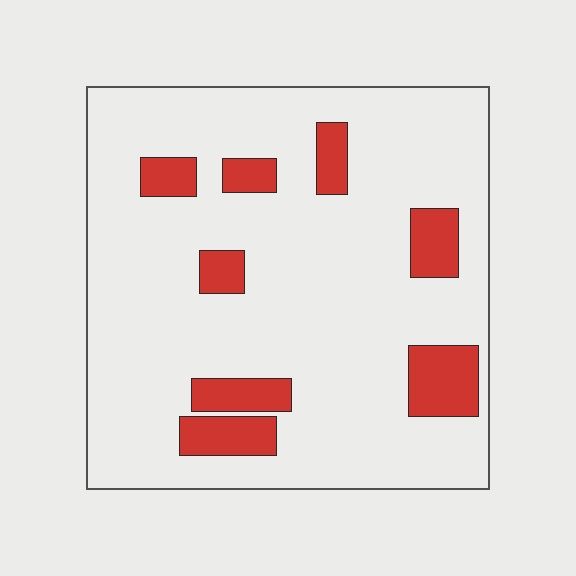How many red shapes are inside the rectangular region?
8.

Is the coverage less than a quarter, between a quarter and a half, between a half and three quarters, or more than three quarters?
Less than a quarter.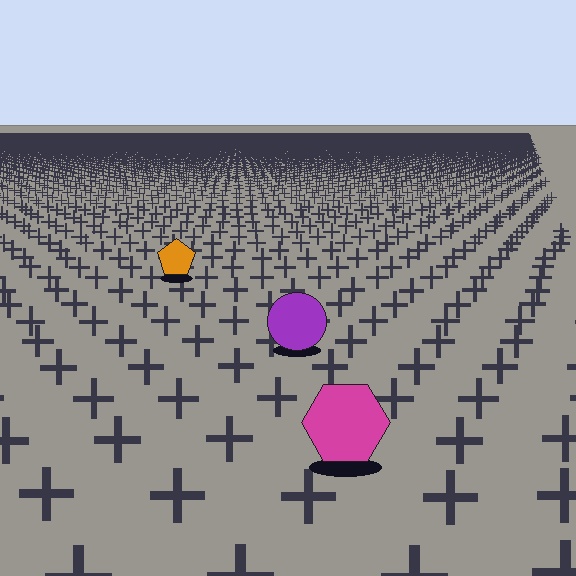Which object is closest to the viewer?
The magenta hexagon is closest. The texture marks near it are larger and more spread out.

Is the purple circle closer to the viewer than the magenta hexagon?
No. The magenta hexagon is closer — you can tell from the texture gradient: the ground texture is coarser near it.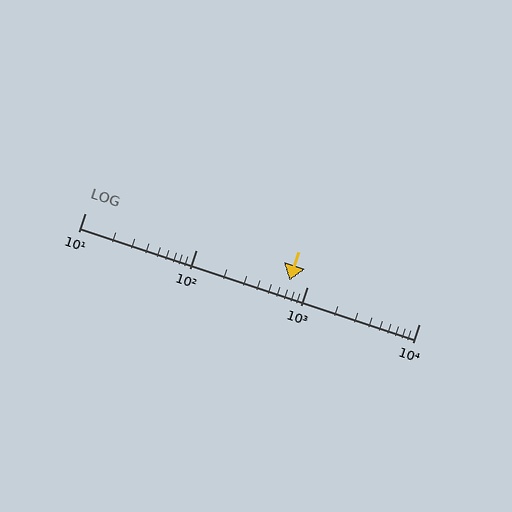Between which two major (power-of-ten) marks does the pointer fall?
The pointer is between 100 and 1000.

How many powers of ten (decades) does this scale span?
The scale spans 3 decades, from 10 to 10000.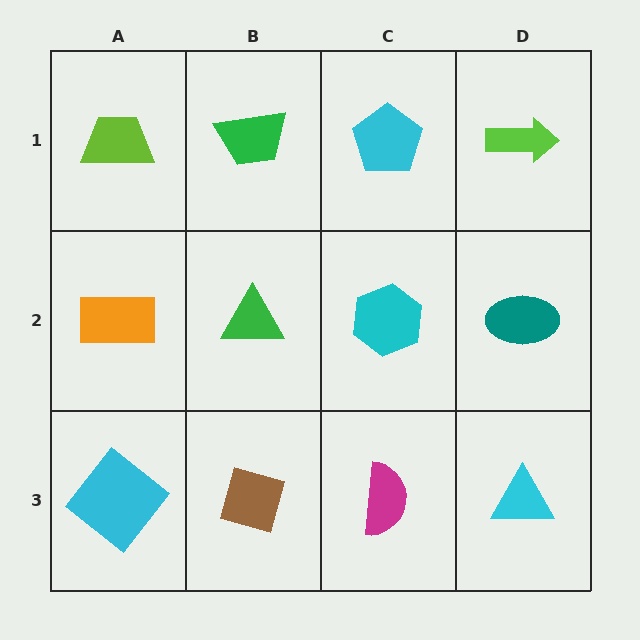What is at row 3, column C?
A magenta semicircle.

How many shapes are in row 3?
4 shapes.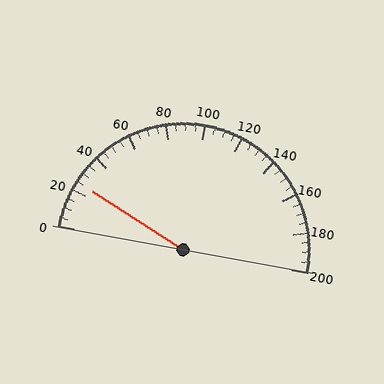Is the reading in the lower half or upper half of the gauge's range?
The reading is in the lower half of the range (0 to 200).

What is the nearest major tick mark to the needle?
The nearest major tick mark is 20.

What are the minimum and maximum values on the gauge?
The gauge ranges from 0 to 200.